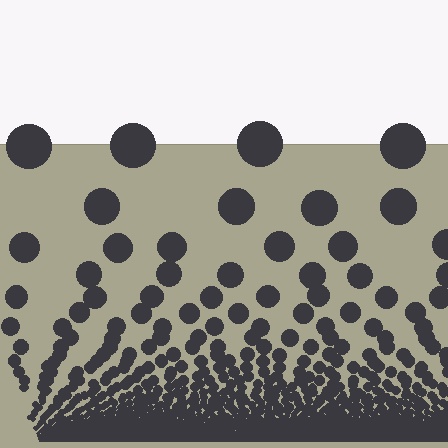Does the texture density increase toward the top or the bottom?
Density increases toward the bottom.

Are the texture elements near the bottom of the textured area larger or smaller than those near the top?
Smaller. The gradient is inverted — elements near the bottom are smaller and denser.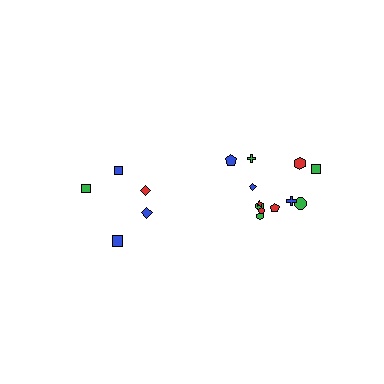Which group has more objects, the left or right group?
The right group.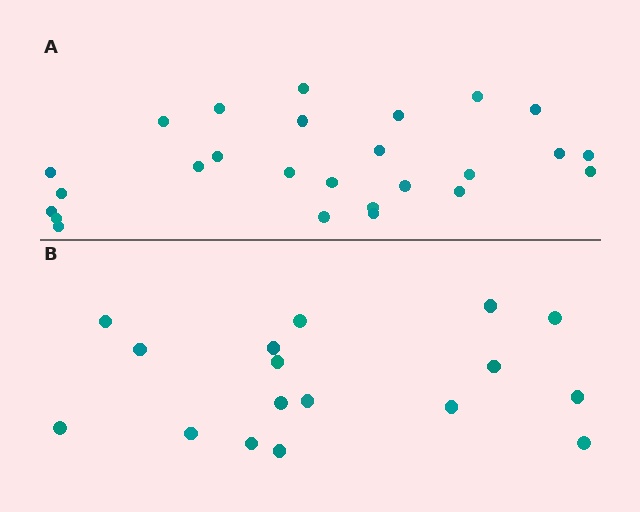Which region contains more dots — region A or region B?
Region A (the top region) has more dots.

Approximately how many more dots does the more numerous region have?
Region A has roughly 8 or so more dots than region B.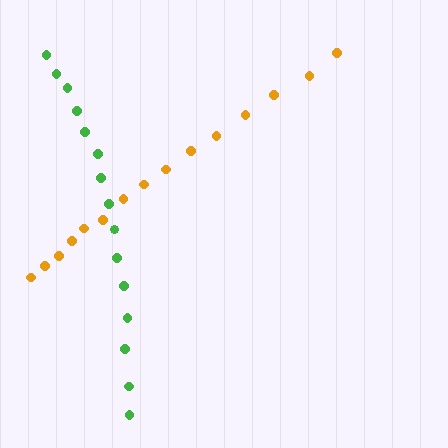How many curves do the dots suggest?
There are 2 distinct paths.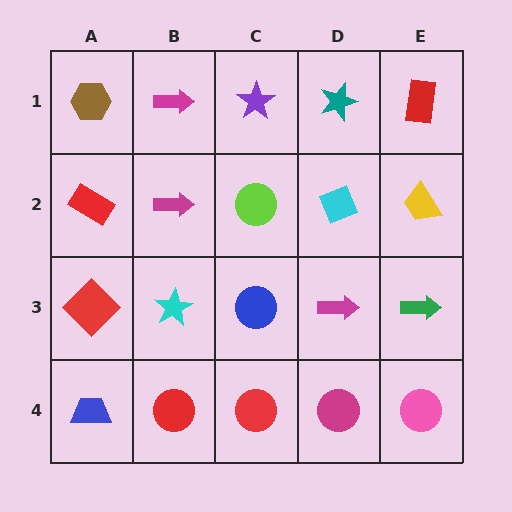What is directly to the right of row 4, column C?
A magenta circle.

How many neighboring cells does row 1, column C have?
3.